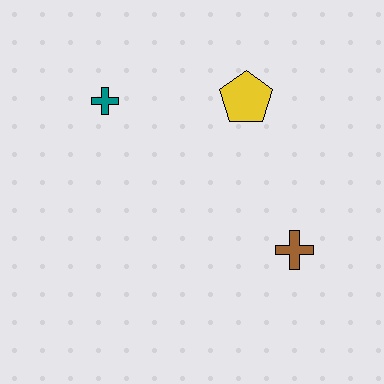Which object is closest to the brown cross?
The yellow pentagon is closest to the brown cross.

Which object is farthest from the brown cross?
The teal cross is farthest from the brown cross.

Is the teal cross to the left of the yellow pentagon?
Yes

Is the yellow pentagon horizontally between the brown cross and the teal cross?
Yes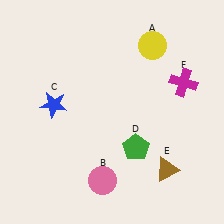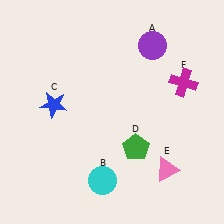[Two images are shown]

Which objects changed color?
A changed from yellow to purple. B changed from pink to cyan. E changed from brown to pink.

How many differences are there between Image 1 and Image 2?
There are 3 differences between the two images.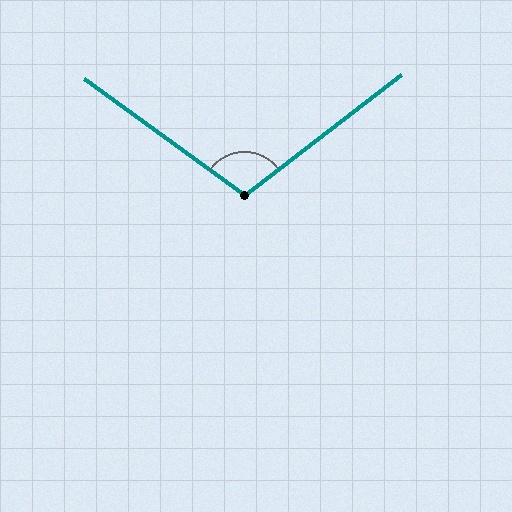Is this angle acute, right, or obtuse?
It is obtuse.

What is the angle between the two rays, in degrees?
Approximately 107 degrees.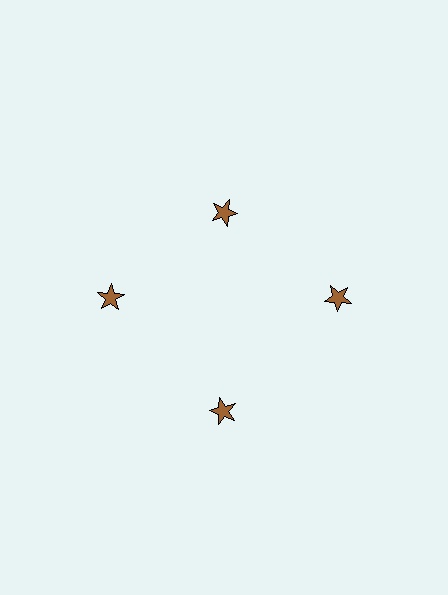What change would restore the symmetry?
The symmetry would be restored by moving it outward, back onto the ring so that all 4 stars sit at equal angles and equal distance from the center.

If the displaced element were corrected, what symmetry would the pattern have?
It would have 4-fold rotational symmetry — the pattern would map onto itself every 90 degrees.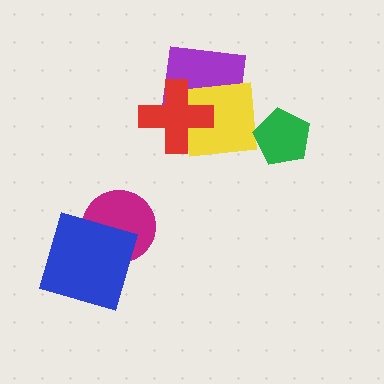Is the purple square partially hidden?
Yes, it is partially covered by another shape.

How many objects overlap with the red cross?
2 objects overlap with the red cross.